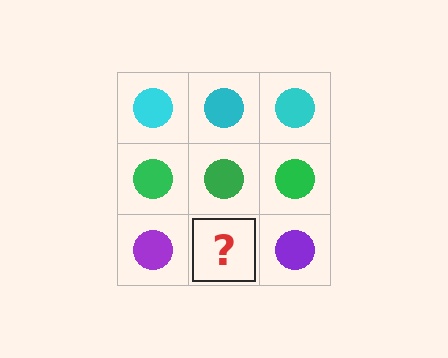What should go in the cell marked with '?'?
The missing cell should contain a purple circle.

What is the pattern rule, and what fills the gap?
The rule is that each row has a consistent color. The gap should be filled with a purple circle.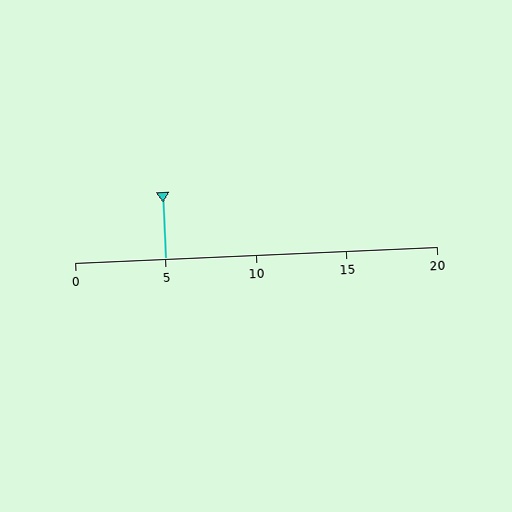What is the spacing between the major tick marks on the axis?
The major ticks are spaced 5 apart.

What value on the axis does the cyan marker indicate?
The marker indicates approximately 5.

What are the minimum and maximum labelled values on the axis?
The axis runs from 0 to 20.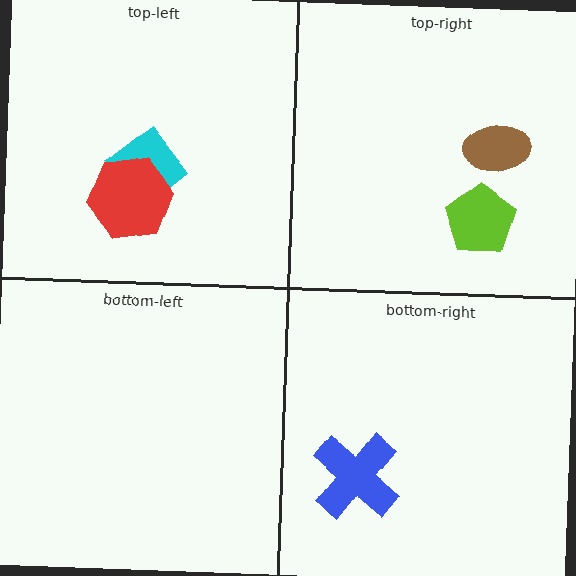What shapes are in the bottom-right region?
The blue cross.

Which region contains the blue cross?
The bottom-right region.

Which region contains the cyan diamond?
The top-left region.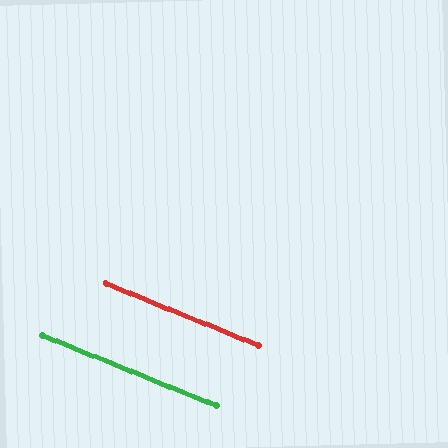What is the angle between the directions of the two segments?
Approximately 0 degrees.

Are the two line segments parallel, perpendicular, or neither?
Parallel — their directions differ by only 0.4°.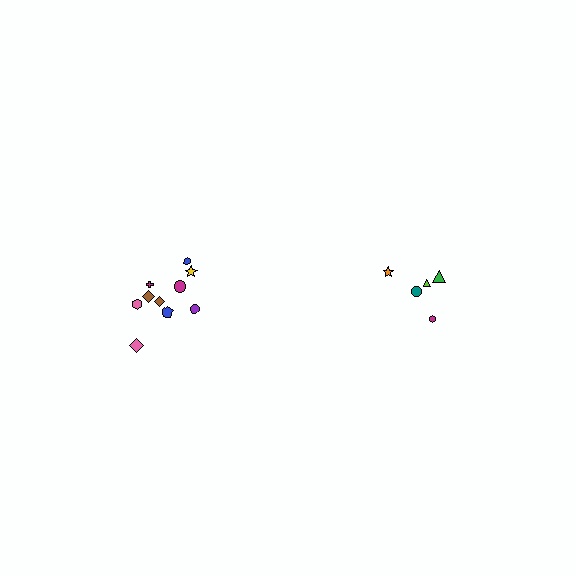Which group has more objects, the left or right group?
The left group.